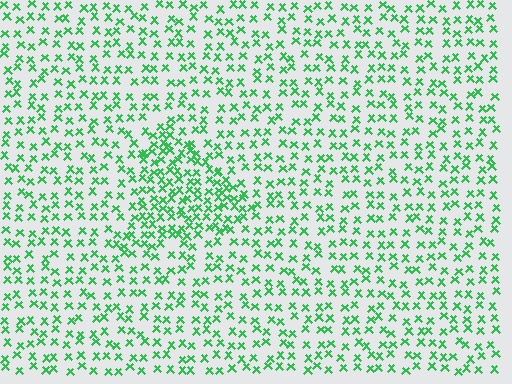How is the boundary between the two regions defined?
The boundary is defined by a change in element density (approximately 1.8x ratio). All elements are the same color, size, and shape.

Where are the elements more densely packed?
The elements are more densely packed inside the triangle boundary.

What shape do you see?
I see a triangle.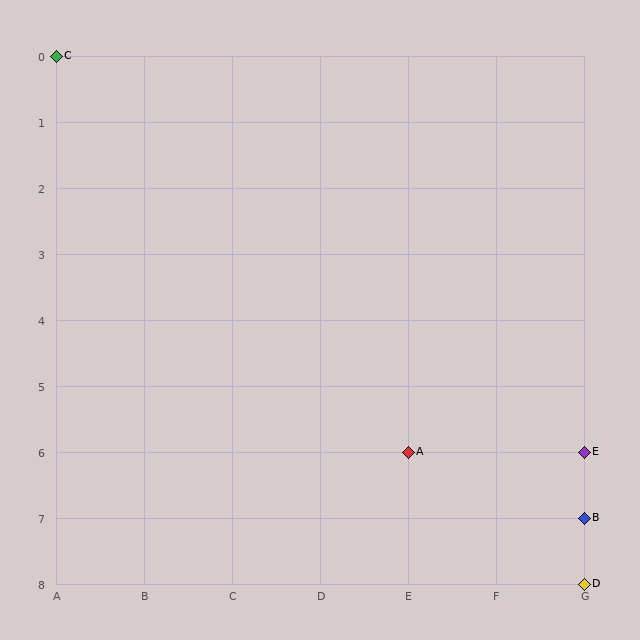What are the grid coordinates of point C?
Point C is at grid coordinates (A, 0).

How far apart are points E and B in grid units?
Points E and B are 1 row apart.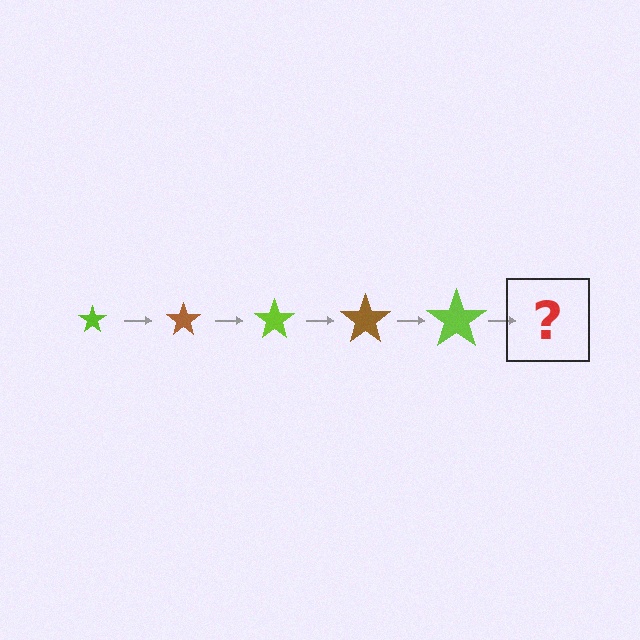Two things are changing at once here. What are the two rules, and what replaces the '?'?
The two rules are that the star grows larger each step and the color cycles through lime and brown. The '?' should be a brown star, larger than the previous one.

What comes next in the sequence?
The next element should be a brown star, larger than the previous one.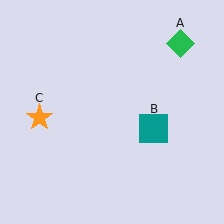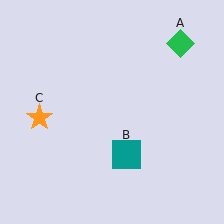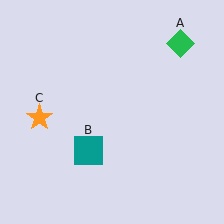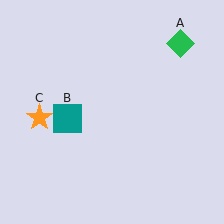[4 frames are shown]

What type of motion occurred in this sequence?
The teal square (object B) rotated clockwise around the center of the scene.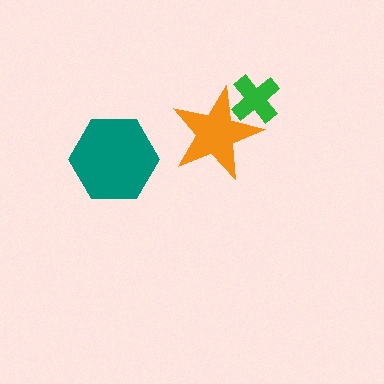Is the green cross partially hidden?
Yes, it is partially covered by another shape.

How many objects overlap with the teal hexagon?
0 objects overlap with the teal hexagon.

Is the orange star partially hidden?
No, no other shape covers it.